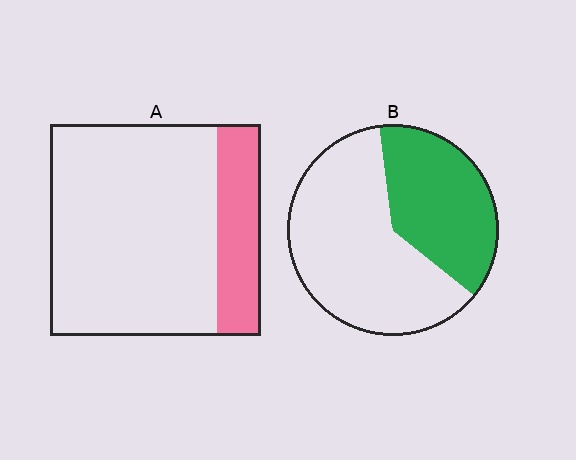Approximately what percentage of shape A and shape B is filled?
A is approximately 20% and B is approximately 40%.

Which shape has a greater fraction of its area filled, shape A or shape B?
Shape B.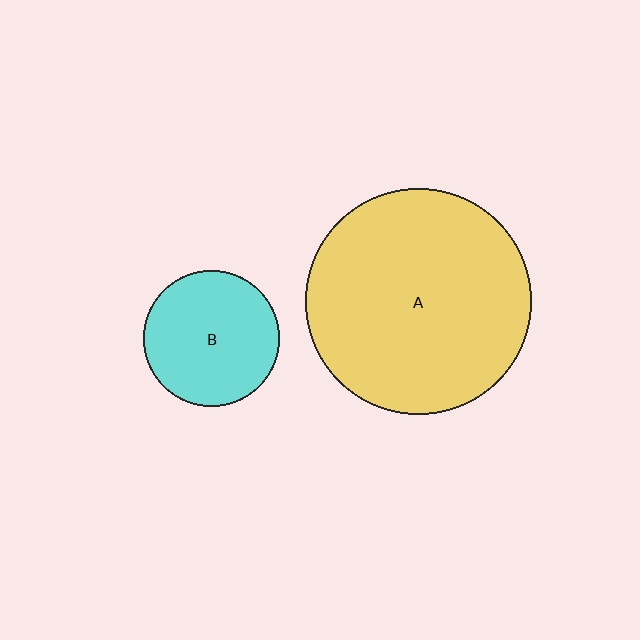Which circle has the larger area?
Circle A (yellow).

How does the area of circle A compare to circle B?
Approximately 2.8 times.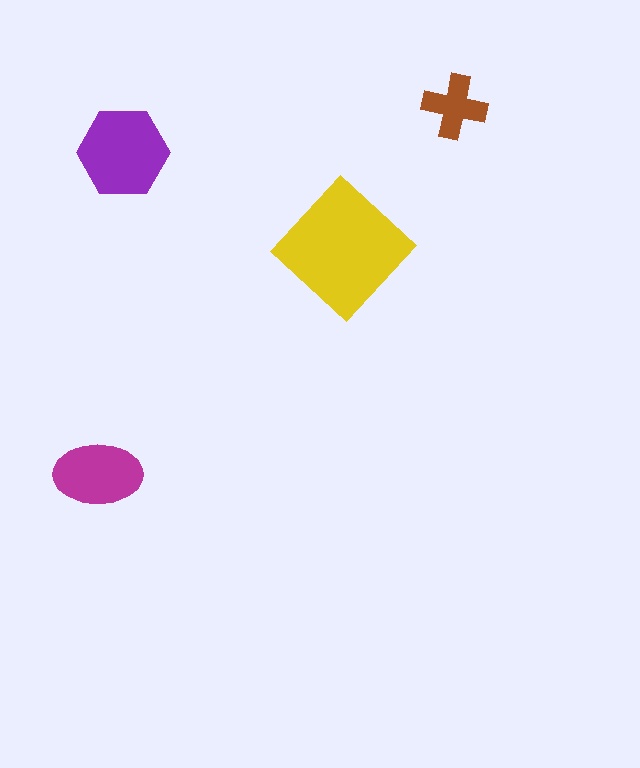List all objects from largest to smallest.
The yellow diamond, the purple hexagon, the magenta ellipse, the brown cross.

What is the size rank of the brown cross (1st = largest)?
4th.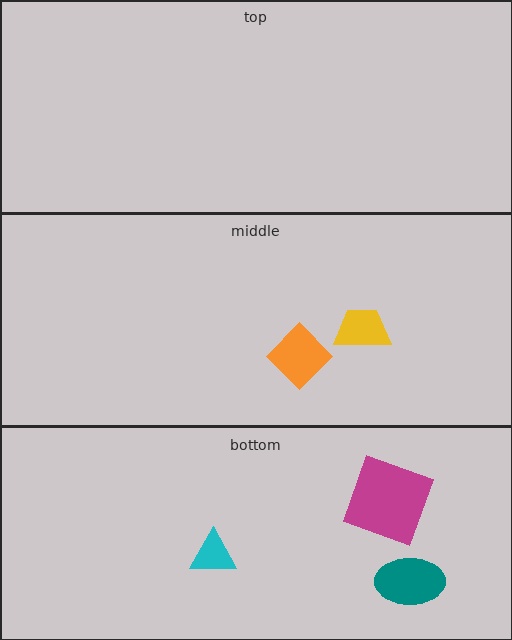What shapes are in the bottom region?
The cyan triangle, the magenta square, the teal ellipse.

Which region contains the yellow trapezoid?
The middle region.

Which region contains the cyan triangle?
The bottom region.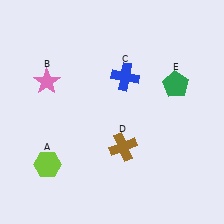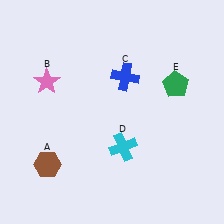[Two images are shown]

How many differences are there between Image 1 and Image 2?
There are 2 differences between the two images.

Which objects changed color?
A changed from lime to brown. D changed from brown to cyan.